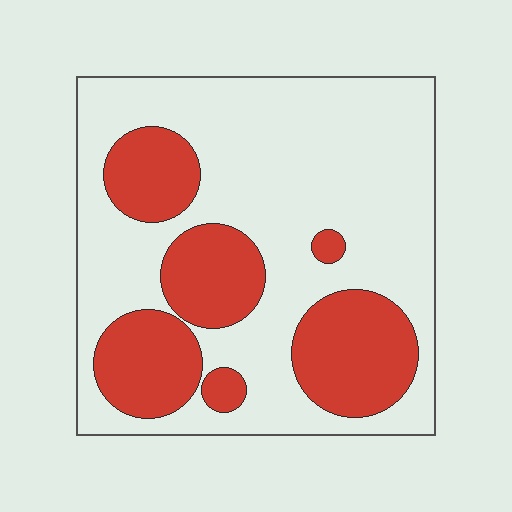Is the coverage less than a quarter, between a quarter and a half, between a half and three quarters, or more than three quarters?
Between a quarter and a half.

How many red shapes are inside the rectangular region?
6.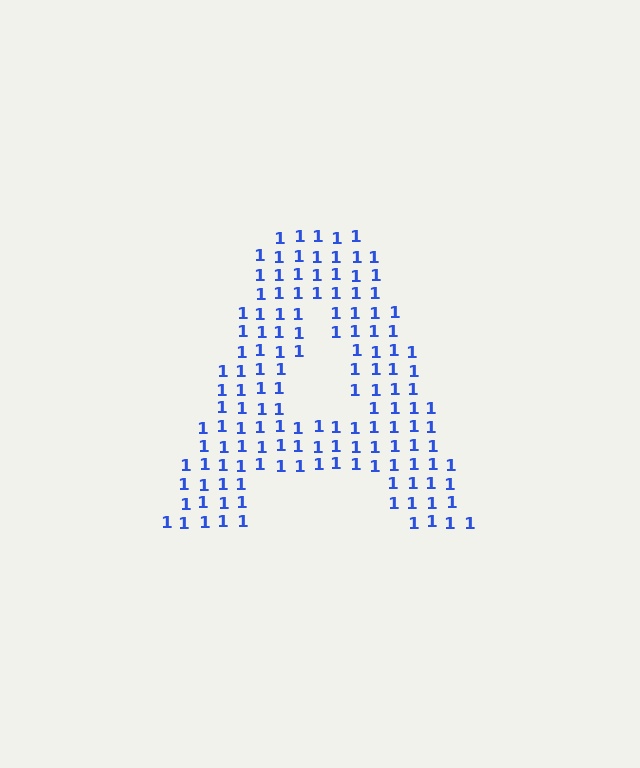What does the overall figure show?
The overall figure shows the letter A.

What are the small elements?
The small elements are digit 1's.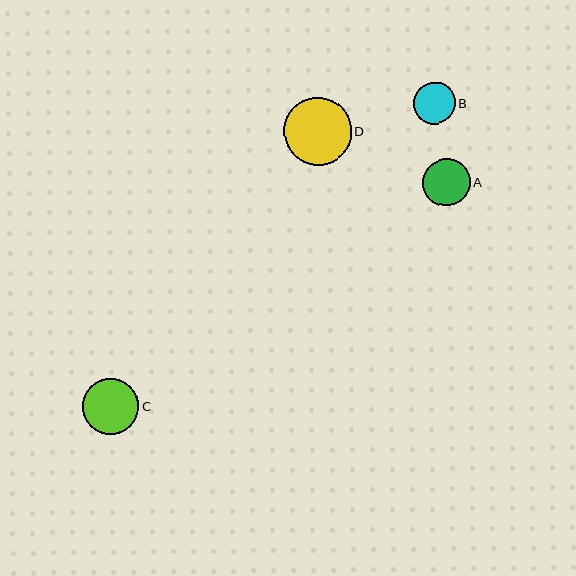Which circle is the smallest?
Circle B is the smallest with a size of approximately 42 pixels.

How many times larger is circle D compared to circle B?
Circle D is approximately 1.6 times the size of circle B.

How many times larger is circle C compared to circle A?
Circle C is approximately 1.2 times the size of circle A.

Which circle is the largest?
Circle D is the largest with a size of approximately 68 pixels.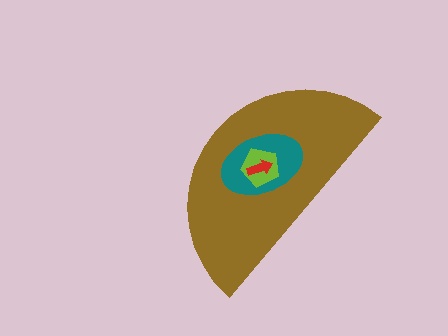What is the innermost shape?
The red arrow.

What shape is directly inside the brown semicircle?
The teal ellipse.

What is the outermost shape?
The brown semicircle.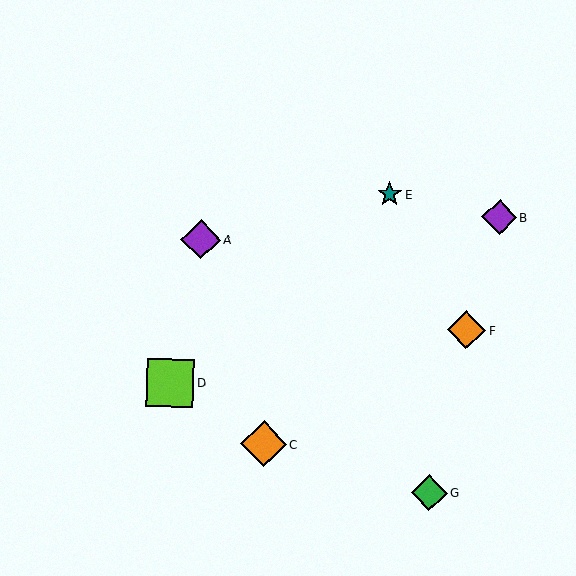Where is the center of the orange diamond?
The center of the orange diamond is at (263, 444).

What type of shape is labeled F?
Shape F is an orange diamond.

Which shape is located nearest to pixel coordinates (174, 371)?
The lime square (labeled D) at (170, 383) is nearest to that location.